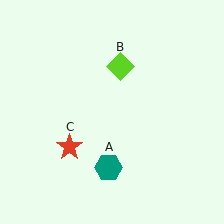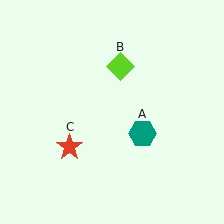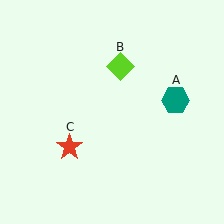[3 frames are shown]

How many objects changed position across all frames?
1 object changed position: teal hexagon (object A).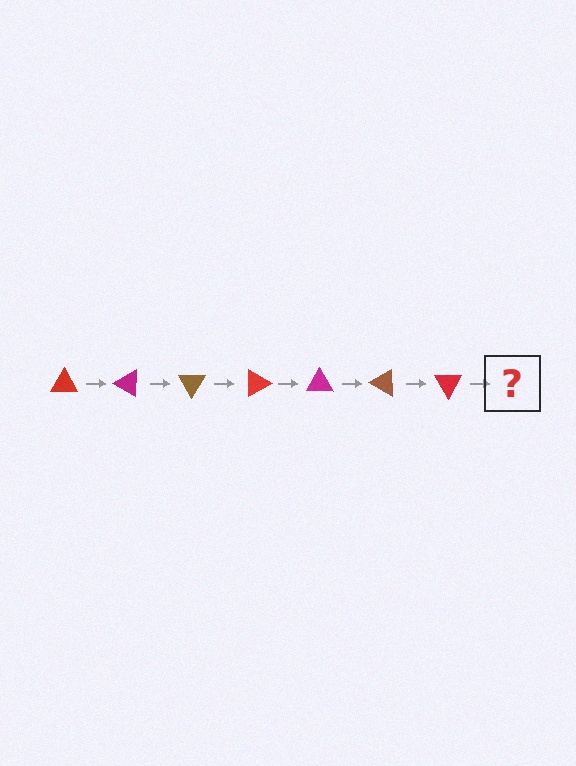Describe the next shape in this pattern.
It should be a magenta triangle, rotated 210 degrees from the start.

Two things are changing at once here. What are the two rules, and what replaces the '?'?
The two rules are that it rotates 30 degrees each step and the color cycles through red, magenta, and brown. The '?' should be a magenta triangle, rotated 210 degrees from the start.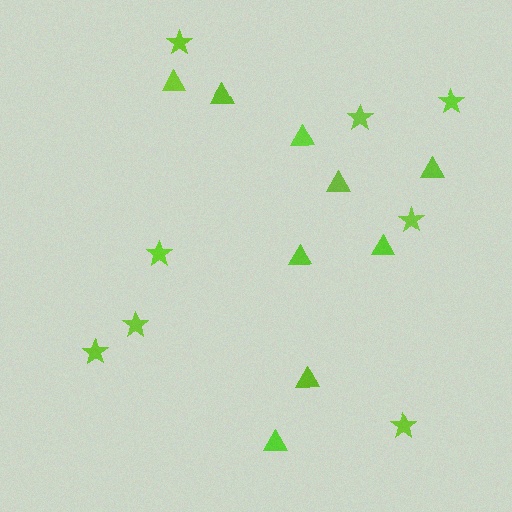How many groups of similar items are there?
There are 2 groups: one group of stars (8) and one group of triangles (9).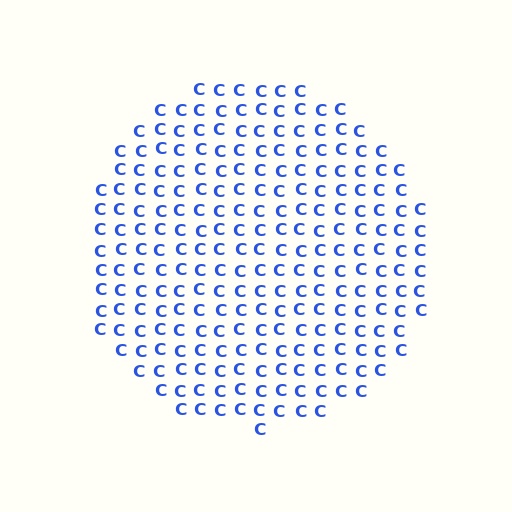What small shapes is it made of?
It is made of small letter C's.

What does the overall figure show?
The overall figure shows a circle.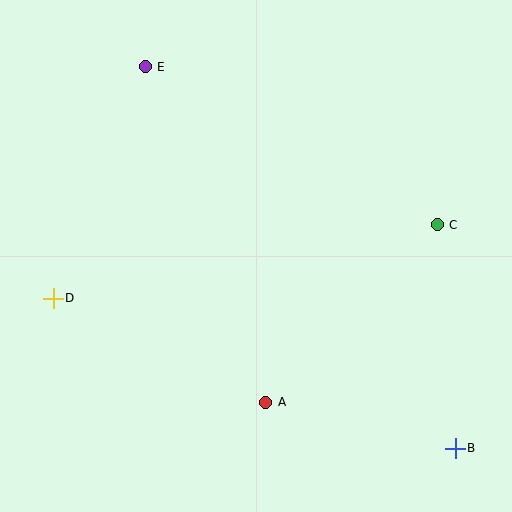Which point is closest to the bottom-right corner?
Point B is closest to the bottom-right corner.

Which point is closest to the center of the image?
Point A at (266, 402) is closest to the center.